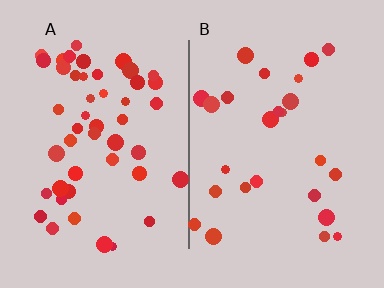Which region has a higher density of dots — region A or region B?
A (the left).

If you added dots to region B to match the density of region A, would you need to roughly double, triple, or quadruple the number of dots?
Approximately double.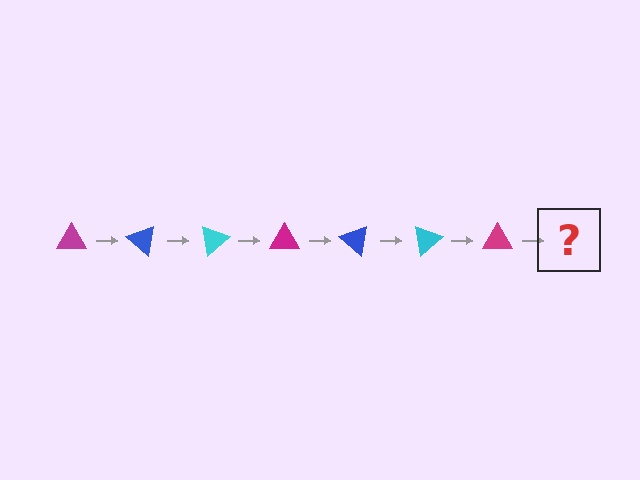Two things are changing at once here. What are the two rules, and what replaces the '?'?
The two rules are that it rotates 40 degrees each step and the color cycles through magenta, blue, and cyan. The '?' should be a blue triangle, rotated 280 degrees from the start.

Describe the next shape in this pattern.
It should be a blue triangle, rotated 280 degrees from the start.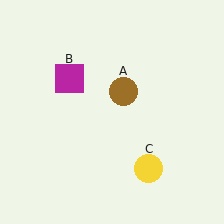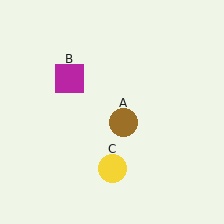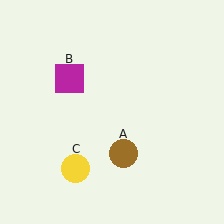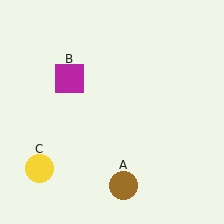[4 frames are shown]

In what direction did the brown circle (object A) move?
The brown circle (object A) moved down.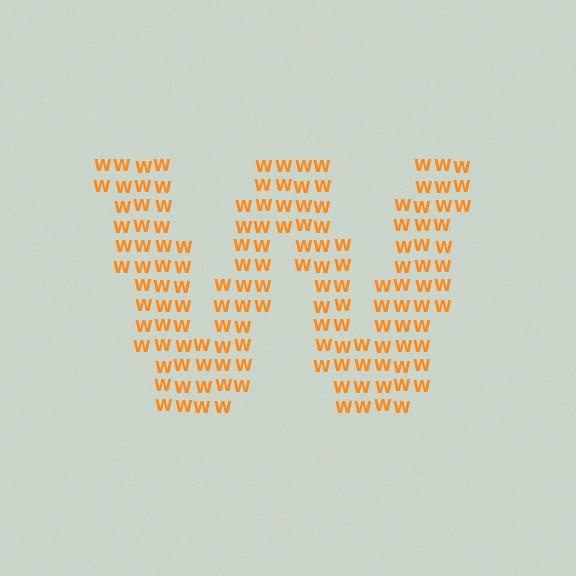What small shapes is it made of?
It is made of small letter W's.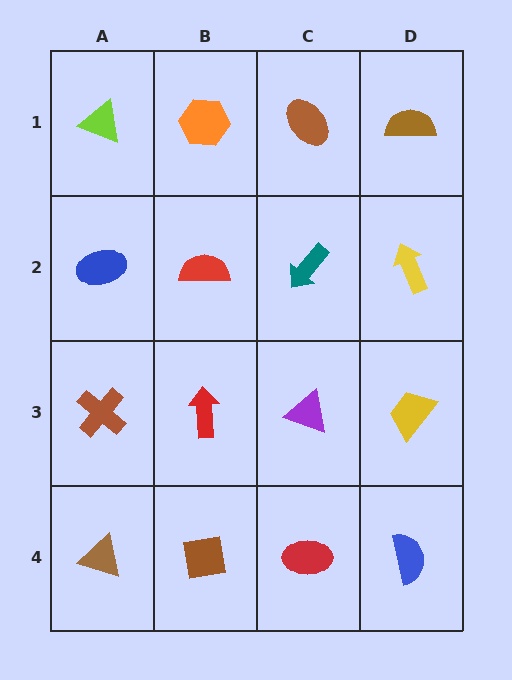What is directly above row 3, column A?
A blue ellipse.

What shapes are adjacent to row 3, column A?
A blue ellipse (row 2, column A), a brown triangle (row 4, column A), a red arrow (row 3, column B).